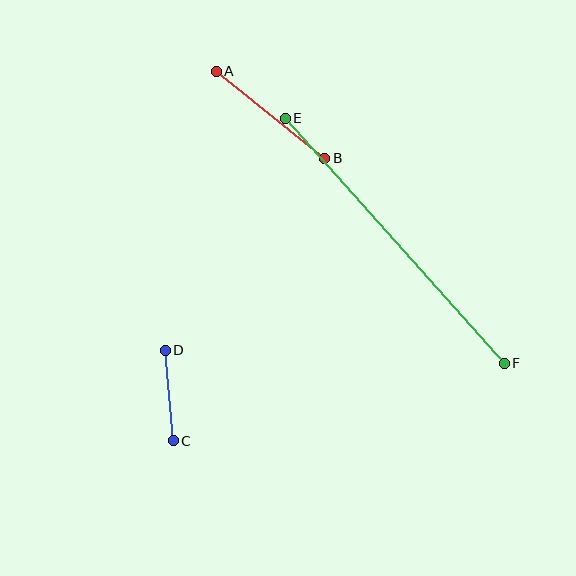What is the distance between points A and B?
The distance is approximately 139 pixels.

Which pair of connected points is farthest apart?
Points E and F are farthest apart.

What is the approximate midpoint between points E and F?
The midpoint is at approximately (395, 241) pixels.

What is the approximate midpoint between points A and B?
The midpoint is at approximately (270, 115) pixels.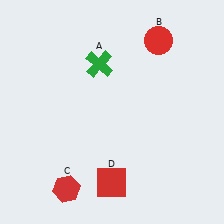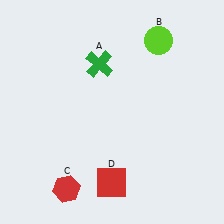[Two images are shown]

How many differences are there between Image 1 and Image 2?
There is 1 difference between the two images.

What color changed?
The circle (B) changed from red in Image 1 to lime in Image 2.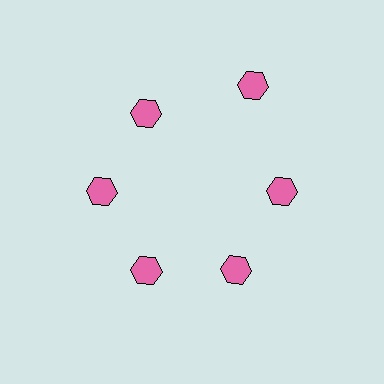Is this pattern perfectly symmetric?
No. The 6 pink hexagons are arranged in a ring, but one element near the 1 o'clock position is pushed outward from the center, breaking the 6-fold rotational symmetry.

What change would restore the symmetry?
The symmetry would be restored by moving it inward, back onto the ring so that all 6 hexagons sit at equal angles and equal distance from the center.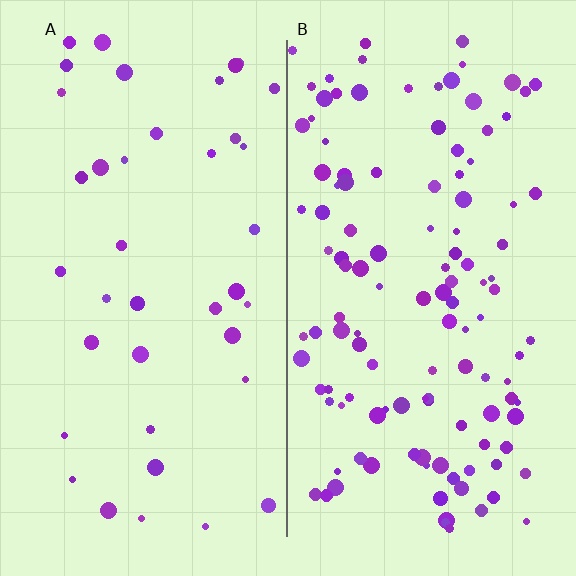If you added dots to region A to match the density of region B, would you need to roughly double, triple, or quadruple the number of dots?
Approximately triple.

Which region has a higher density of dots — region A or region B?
B (the right).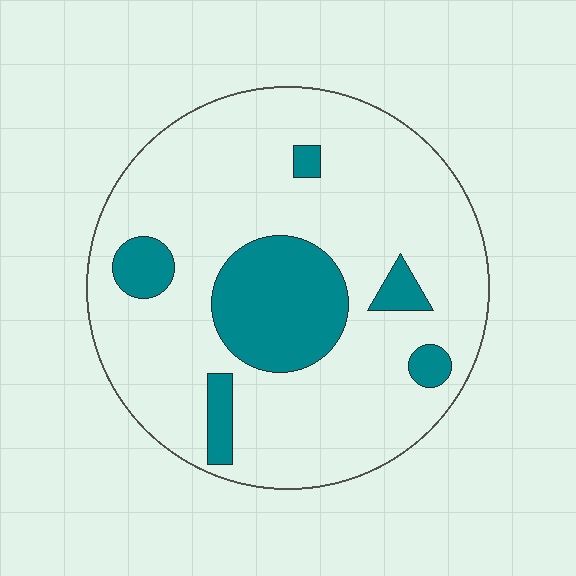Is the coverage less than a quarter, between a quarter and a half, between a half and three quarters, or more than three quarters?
Less than a quarter.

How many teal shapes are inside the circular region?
6.